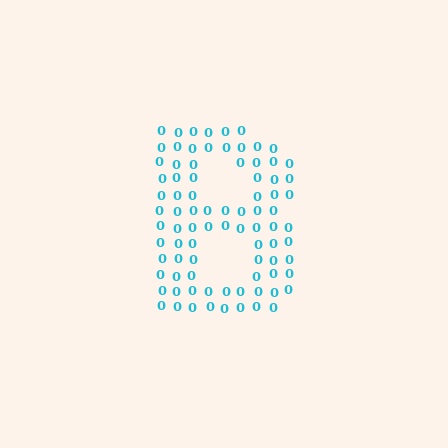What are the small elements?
The small elements are digit 0's.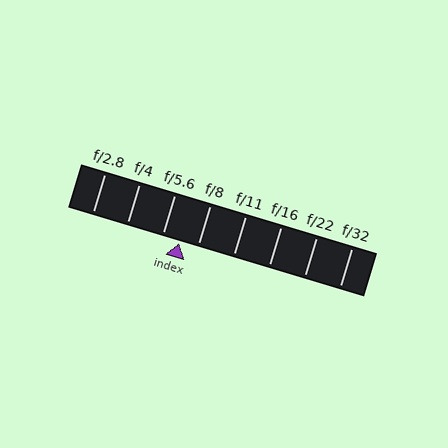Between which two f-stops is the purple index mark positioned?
The index mark is between f/5.6 and f/8.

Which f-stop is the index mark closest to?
The index mark is closest to f/5.6.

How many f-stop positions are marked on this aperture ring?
There are 8 f-stop positions marked.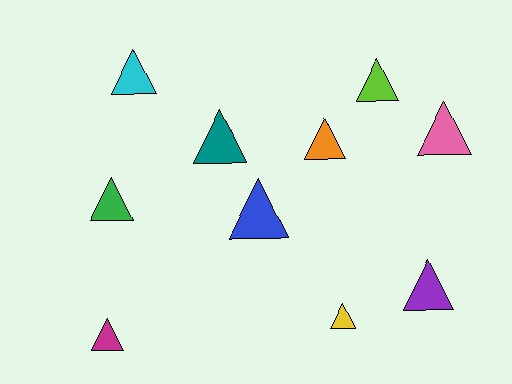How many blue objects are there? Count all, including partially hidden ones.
There is 1 blue object.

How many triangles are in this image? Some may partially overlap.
There are 10 triangles.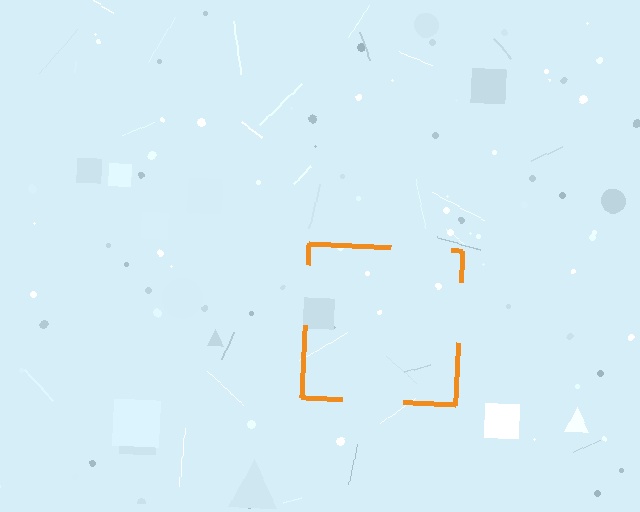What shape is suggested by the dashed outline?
The dashed outline suggests a square.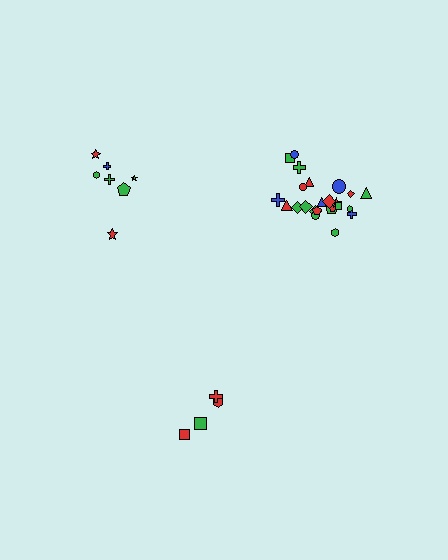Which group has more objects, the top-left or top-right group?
The top-right group.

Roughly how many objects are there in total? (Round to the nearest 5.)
Roughly 35 objects in total.